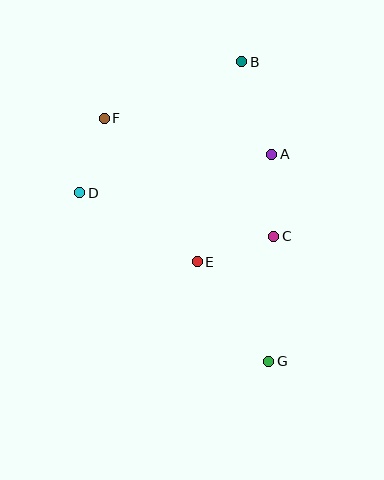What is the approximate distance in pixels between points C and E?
The distance between C and E is approximately 80 pixels.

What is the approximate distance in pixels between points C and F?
The distance between C and F is approximately 206 pixels.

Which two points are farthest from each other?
Points B and G are farthest from each other.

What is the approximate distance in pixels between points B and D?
The distance between B and D is approximately 208 pixels.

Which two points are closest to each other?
Points D and F are closest to each other.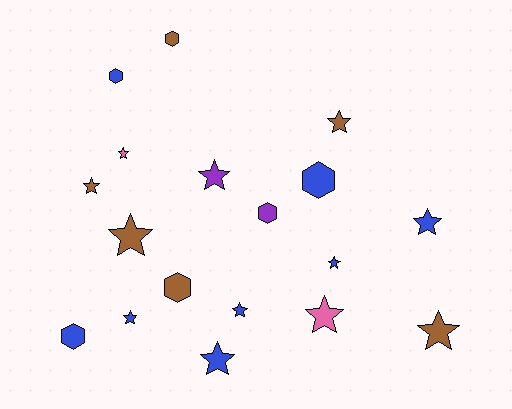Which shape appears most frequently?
Star, with 12 objects.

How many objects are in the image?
There are 18 objects.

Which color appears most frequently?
Blue, with 8 objects.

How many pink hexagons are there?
There are no pink hexagons.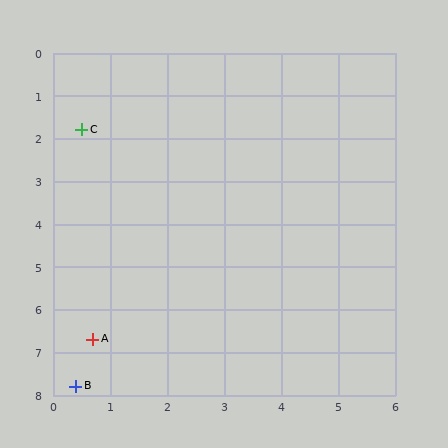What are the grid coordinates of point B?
Point B is at approximately (0.4, 7.8).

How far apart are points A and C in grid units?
Points A and C are about 4.9 grid units apart.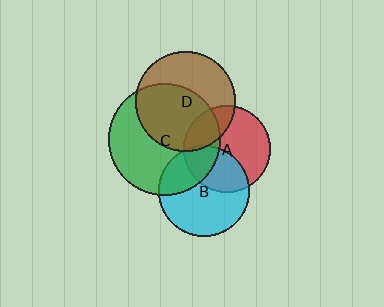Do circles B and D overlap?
Yes.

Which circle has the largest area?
Circle C (green).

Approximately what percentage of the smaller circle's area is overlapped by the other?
Approximately 5%.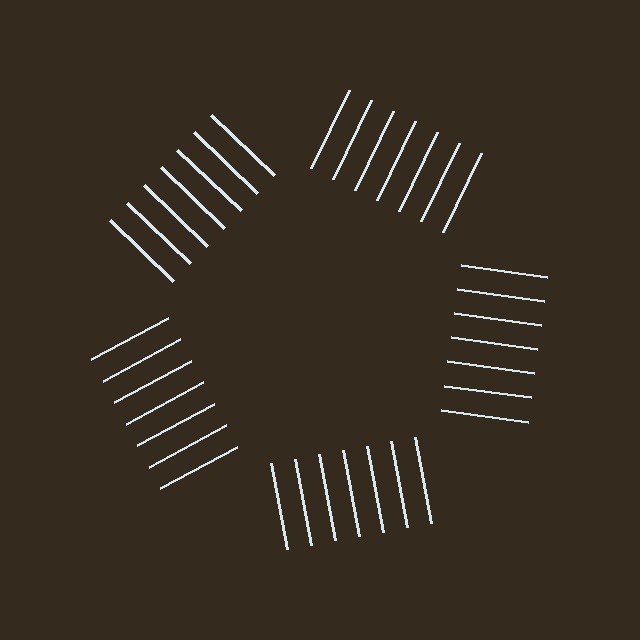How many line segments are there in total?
35 — 7 along each of the 5 edges.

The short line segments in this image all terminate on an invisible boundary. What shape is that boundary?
An illusory pentagon — the line segments terminate on its edges but no continuous stroke is drawn.